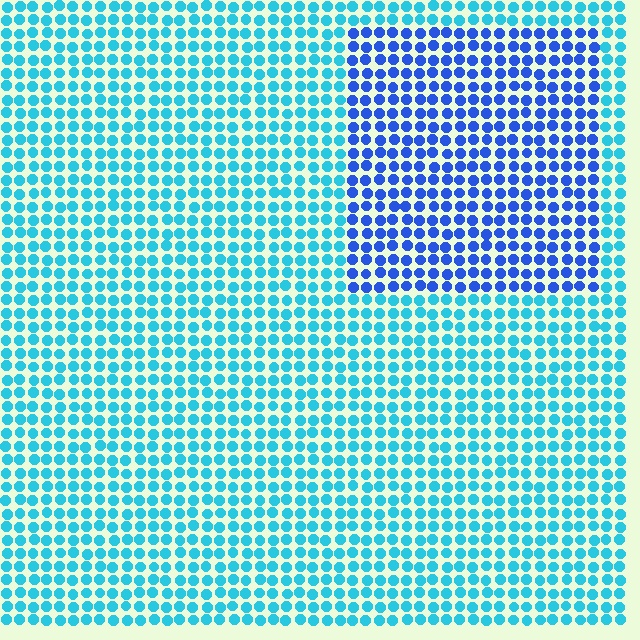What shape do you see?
I see a rectangle.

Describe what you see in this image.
The image is filled with small cyan elements in a uniform arrangement. A rectangle-shaped region is visible where the elements are tinted to a slightly different hue, forming a subtle color boundary.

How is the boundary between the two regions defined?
The boundary is defined purely by a slight shift in hue (about 38 degrees). Spacing, size, and orientation are identical on both sides.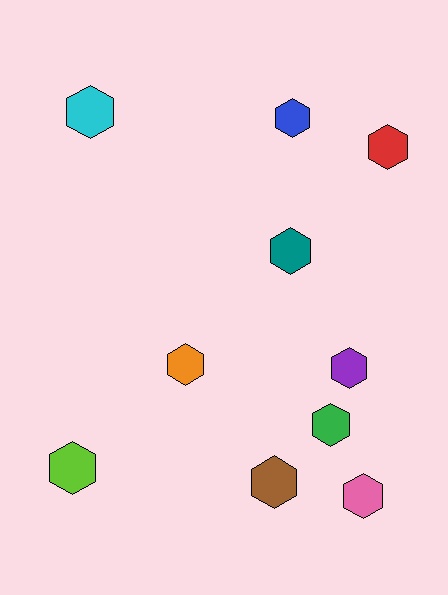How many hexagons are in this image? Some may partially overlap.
There are 10 hexagons.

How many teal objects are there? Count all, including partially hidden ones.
There is 1 teal object.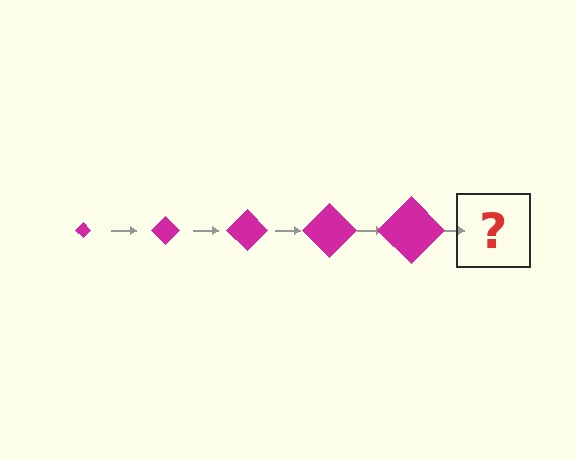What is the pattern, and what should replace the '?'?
The pattern is that the diamond gets progressively larger each step. The '?' should be a magenta diamond, larger than the previous one.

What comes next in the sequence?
The next element should be a magenta diamond, larger than the previous one.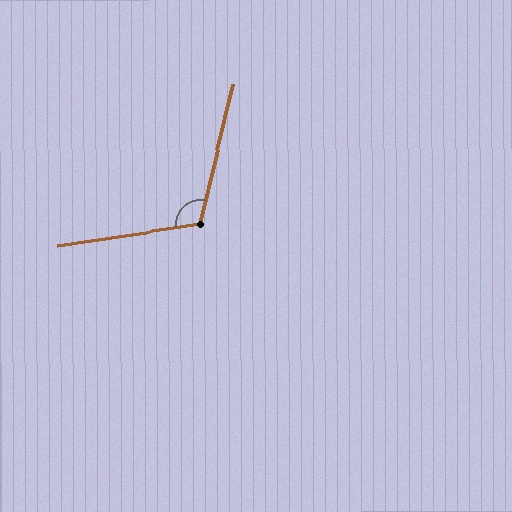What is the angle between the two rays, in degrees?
Approximately 112 degrees.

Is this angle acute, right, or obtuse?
It is obtuse.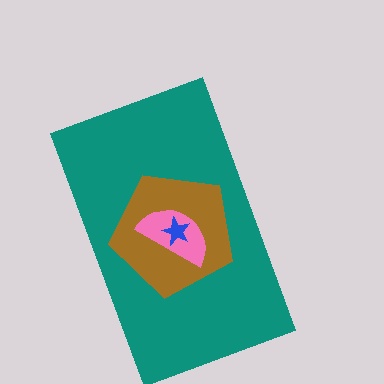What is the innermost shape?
The blue star.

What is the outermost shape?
The teal rectangle.